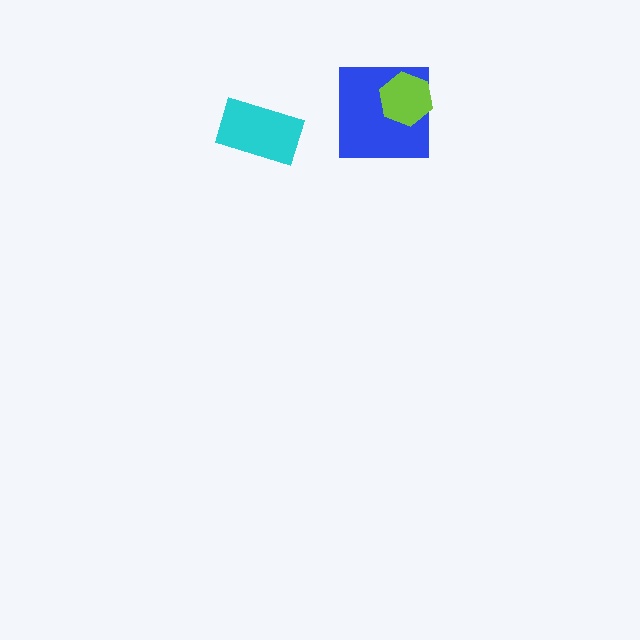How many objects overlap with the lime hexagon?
1 object overlaps with the lime hexagon.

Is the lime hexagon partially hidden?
No, no other shape covers it.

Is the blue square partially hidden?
Yes, it is partially covered by another shape.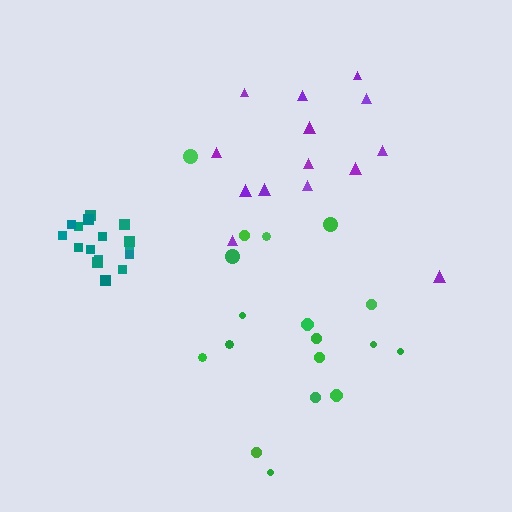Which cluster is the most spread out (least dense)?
Green.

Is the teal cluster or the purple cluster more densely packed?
Teal.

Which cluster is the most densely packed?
Teal.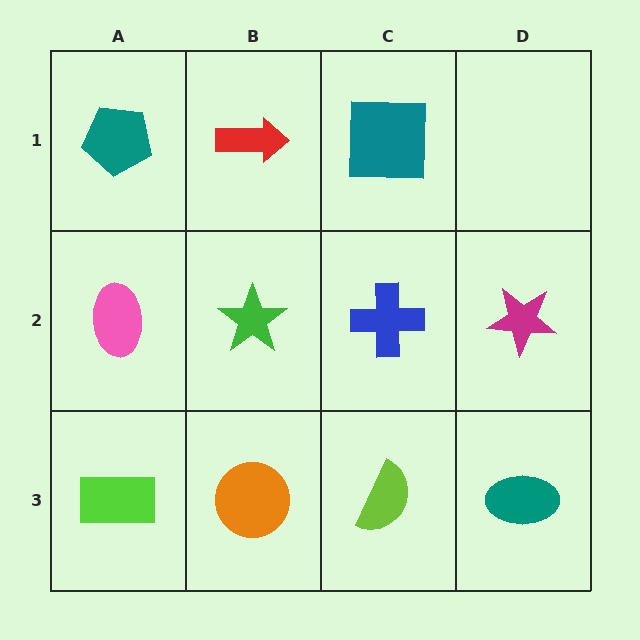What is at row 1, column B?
A red arrow.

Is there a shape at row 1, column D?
No, that cell is empty.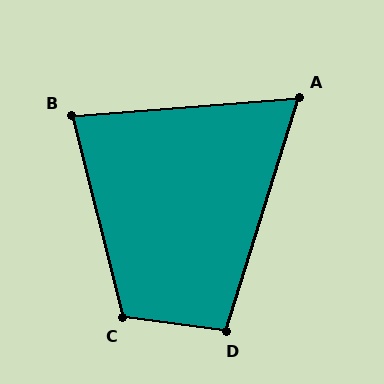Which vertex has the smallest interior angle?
A, at approximately 68 degrees.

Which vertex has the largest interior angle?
C, at approximately 112 degrees.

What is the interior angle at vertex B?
Approximately 80 degrees (acute).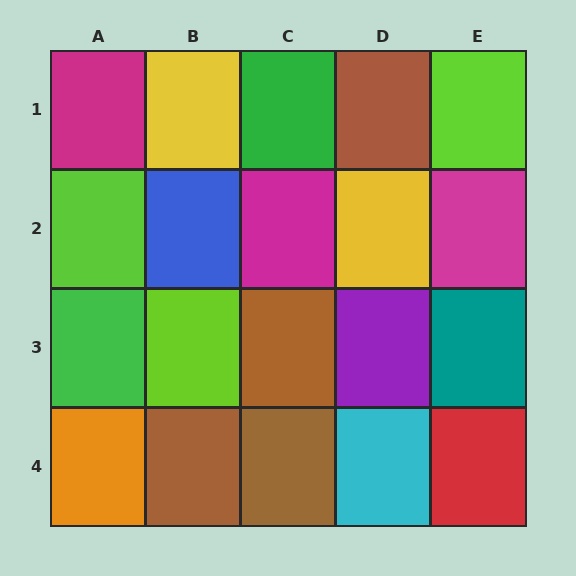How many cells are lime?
3 cells are lime.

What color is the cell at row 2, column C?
Magenta.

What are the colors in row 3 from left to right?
Green, lime, brown, purple, teal.